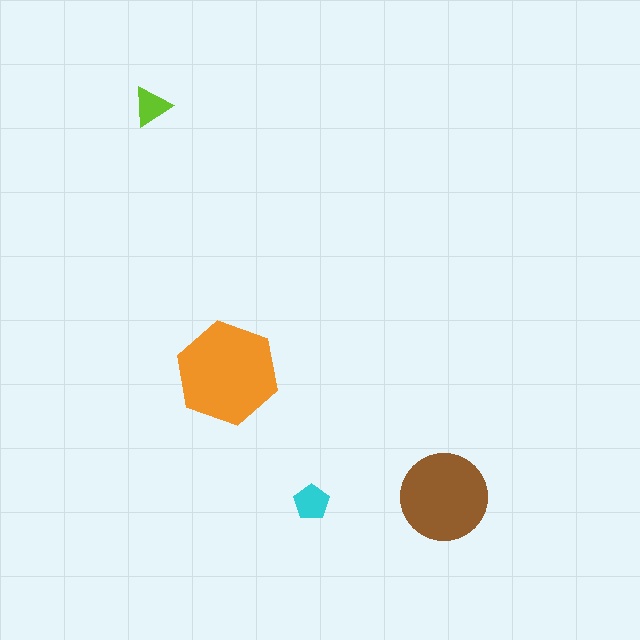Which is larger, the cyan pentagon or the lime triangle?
The cyan pentagon.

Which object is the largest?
The orange hexagon.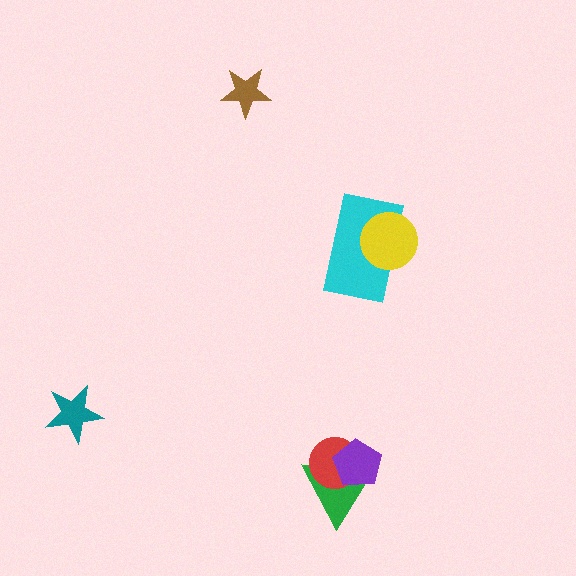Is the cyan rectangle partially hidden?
Yes, it is partially covered by another shape.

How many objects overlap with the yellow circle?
1 object overlaps with the yellow circle.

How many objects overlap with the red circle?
2 objects overlap with the red circle.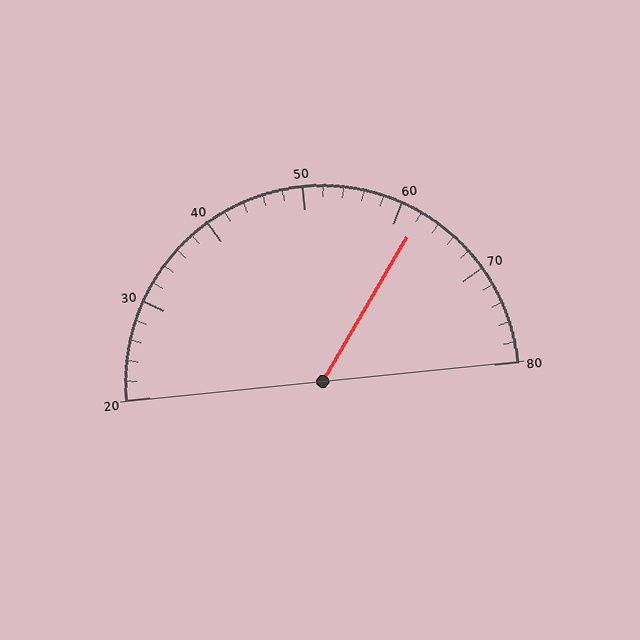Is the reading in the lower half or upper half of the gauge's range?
The reading is in the upper half of the range (20 to 80).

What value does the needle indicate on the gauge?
The needle indicates approximately 62.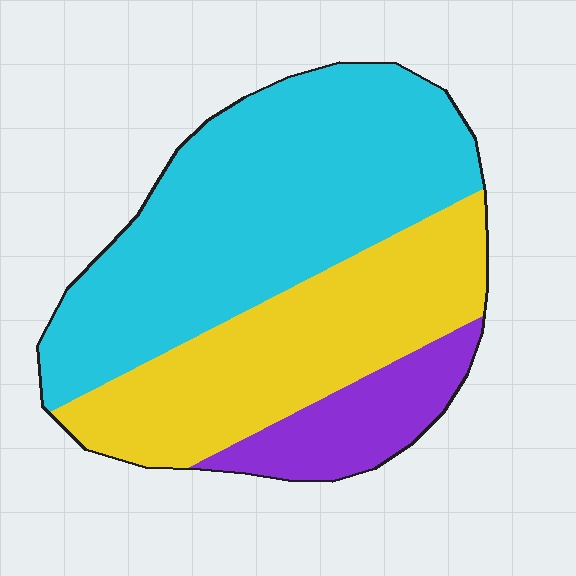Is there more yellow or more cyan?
Cyan.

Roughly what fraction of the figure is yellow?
Yellow covers about 35% of the figure.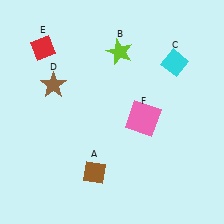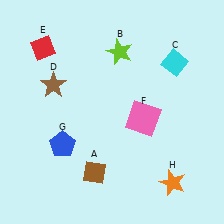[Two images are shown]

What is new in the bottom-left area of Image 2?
A blue pentagon (G) was added in the bottom-left area of Image 2.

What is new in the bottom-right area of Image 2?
An orange star (H) was added in the bottom-right area of Image 2.